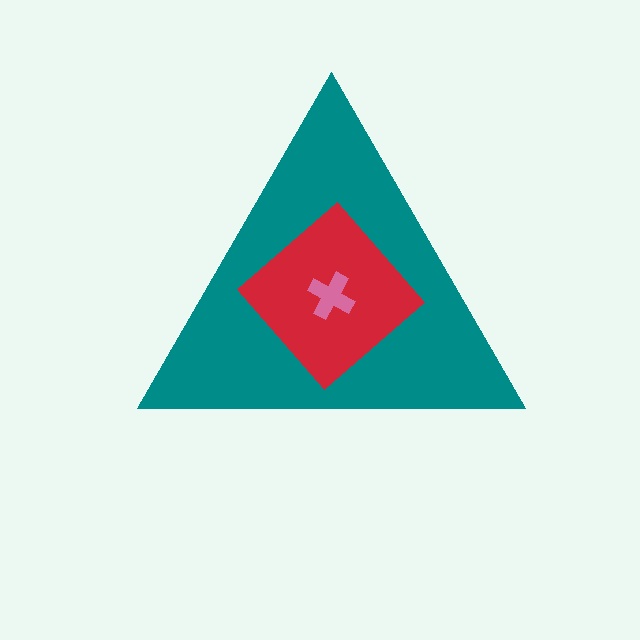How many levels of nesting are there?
3.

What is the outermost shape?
The teal triangle.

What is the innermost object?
The pink cross.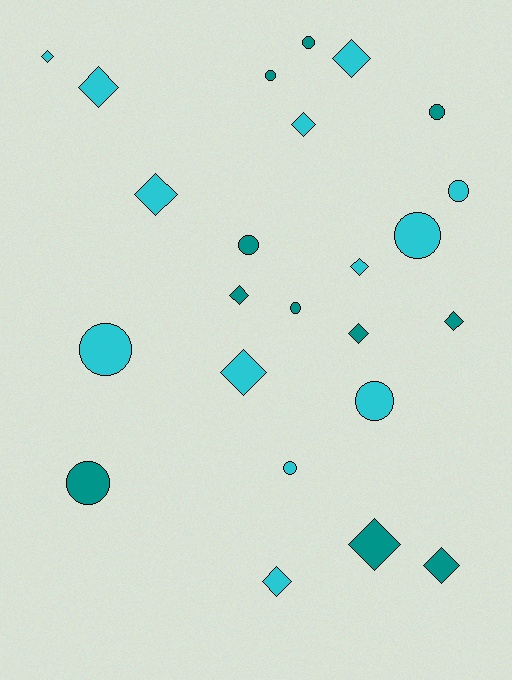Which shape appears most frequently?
Diamond, with 13 objects.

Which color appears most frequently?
Cyan, with 13 objects.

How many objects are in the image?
There are 24 objects.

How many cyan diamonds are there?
There are 8 cyan diamonds.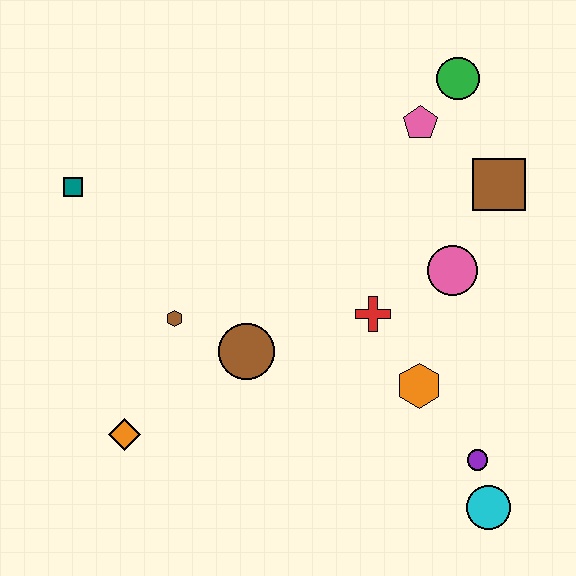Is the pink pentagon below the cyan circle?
No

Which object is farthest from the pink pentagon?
The orange diamond is farthest from the pink pentagon.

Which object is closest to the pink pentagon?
The green circle is closest to the pink pentagon.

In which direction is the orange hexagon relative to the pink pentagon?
The orange hexagon is below the pink pentagon.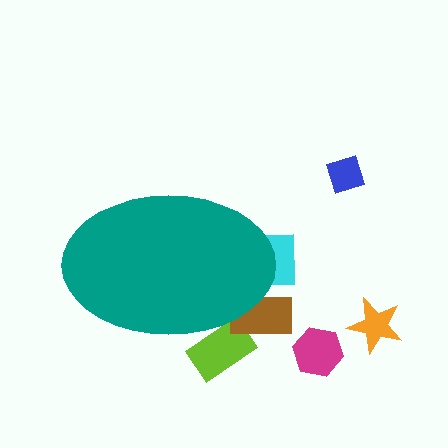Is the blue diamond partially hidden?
No, the blue diamond is fully visible.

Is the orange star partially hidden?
No, the orange star is fully visible.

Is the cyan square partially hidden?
Yes, the cyan square is partially hidden behind the teal ellipse.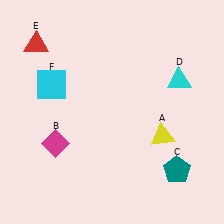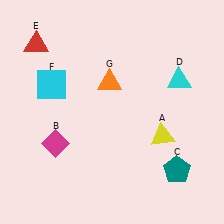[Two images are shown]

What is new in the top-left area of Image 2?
An orange triangle (G) was added in the top-left area of Image 2.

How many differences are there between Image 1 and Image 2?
There is 1 difference between the two images.